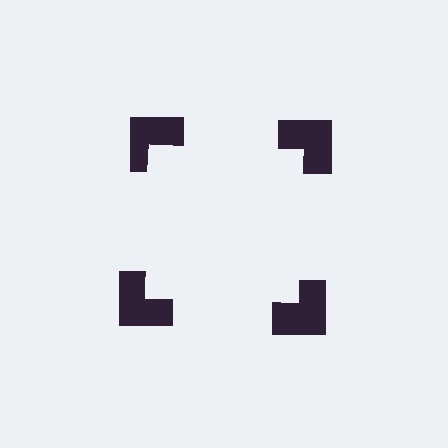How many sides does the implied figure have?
4 sides.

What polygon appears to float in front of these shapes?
An illusory square — its edges are inferred from the aligned wedge cuts in the notched squares, not physically drawn.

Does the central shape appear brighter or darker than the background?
It typically appears slightly brighter than the background, even though no actual brightness change is drawn.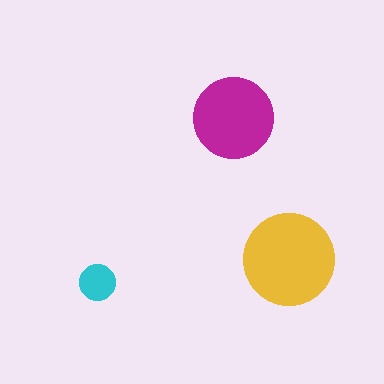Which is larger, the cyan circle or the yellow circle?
The yellow one.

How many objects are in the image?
There are 3 objects in the image.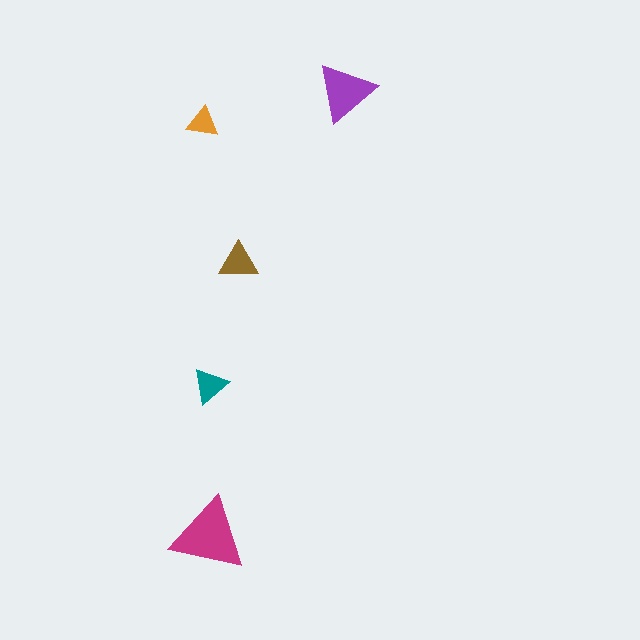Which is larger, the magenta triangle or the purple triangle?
The magenta one.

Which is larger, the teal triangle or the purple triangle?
The purple one.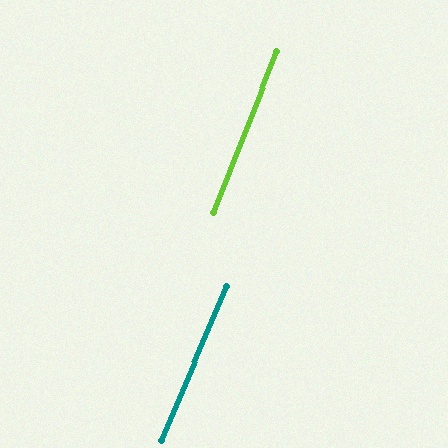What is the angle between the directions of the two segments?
Approximately 1 degree.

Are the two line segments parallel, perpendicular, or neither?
Parallel — their directions differ by only 1.5°.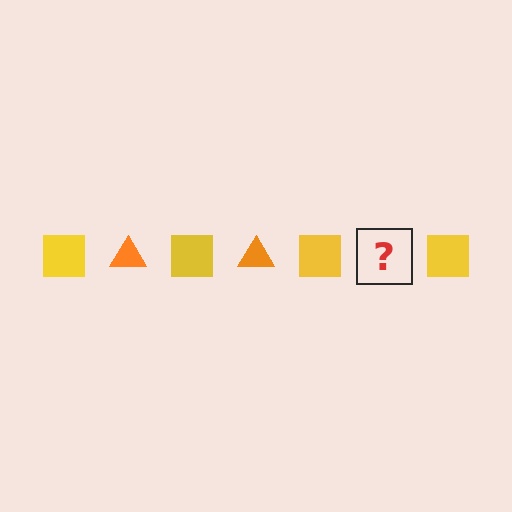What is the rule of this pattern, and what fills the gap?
The rule is that the pattern alternates between yellow square and orange triangle. The gap should be filled with an orange triangle.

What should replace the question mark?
The question mark should be replaced with an orange triangle.